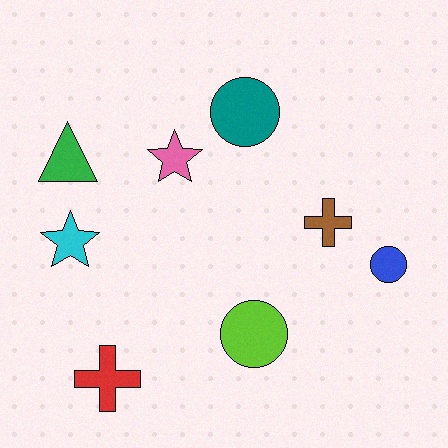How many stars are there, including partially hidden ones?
There are 2 stars.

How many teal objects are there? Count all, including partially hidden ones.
There is 1 teal object.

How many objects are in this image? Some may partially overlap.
There are 8 objects.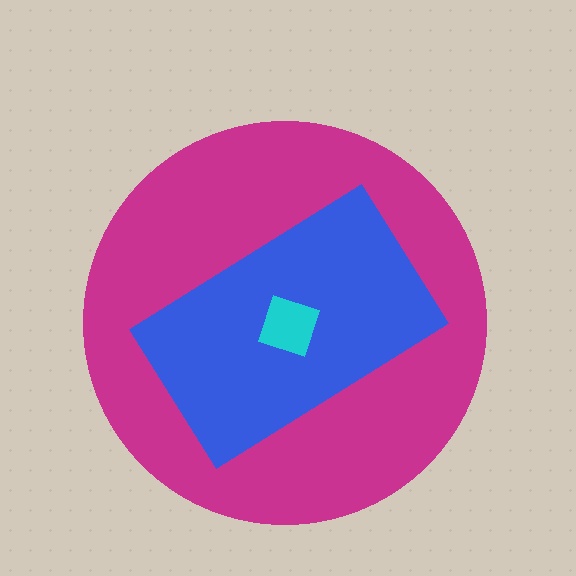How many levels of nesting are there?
3.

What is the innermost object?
The cyan diamond.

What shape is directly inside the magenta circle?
The blue rectangle.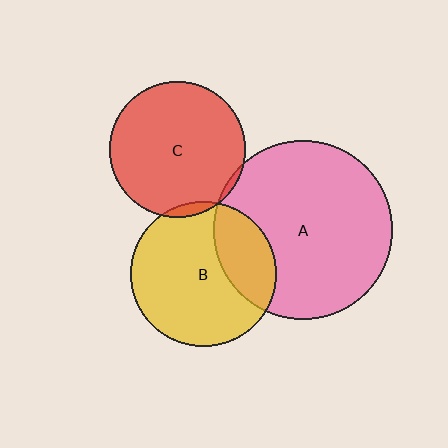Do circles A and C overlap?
Yes.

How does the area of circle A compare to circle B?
Approximately 1.5 times.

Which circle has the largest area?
Circle A (pink).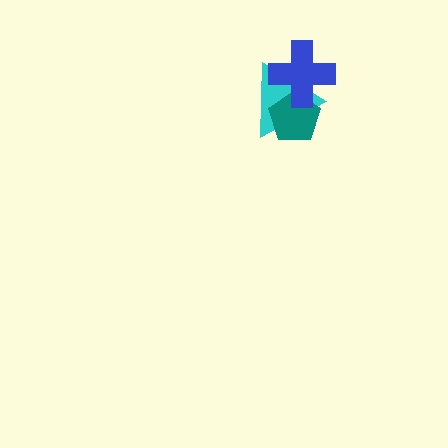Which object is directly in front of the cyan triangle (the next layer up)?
The teal pentagon is directly in front of the cyan triangle.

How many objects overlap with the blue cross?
2 objects overlap with the blue cross.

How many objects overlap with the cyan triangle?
2 objects overlap with the cyan triangle.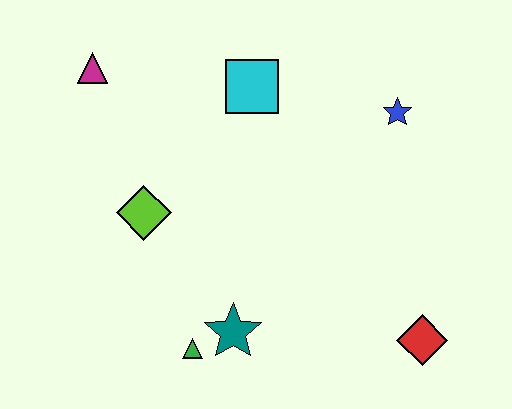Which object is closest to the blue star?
The cyan square is closest to the blue star.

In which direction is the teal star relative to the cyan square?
The teal star is below the cyan square.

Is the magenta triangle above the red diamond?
Yes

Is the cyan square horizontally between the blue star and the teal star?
Yes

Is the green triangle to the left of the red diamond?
Yes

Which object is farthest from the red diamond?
The magenta triangle is farthest from the red diamond.